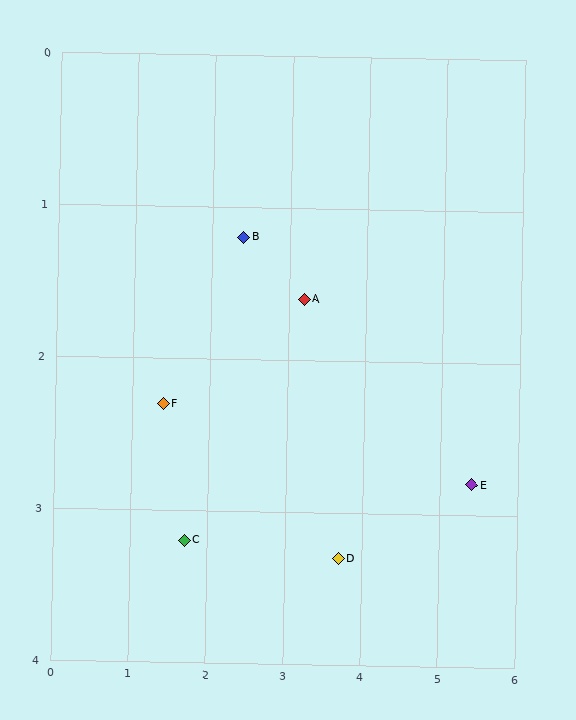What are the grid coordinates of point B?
Point B is at approximately (2.4, 1.2).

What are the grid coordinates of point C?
Point C is at approximately (1.7, 3.2).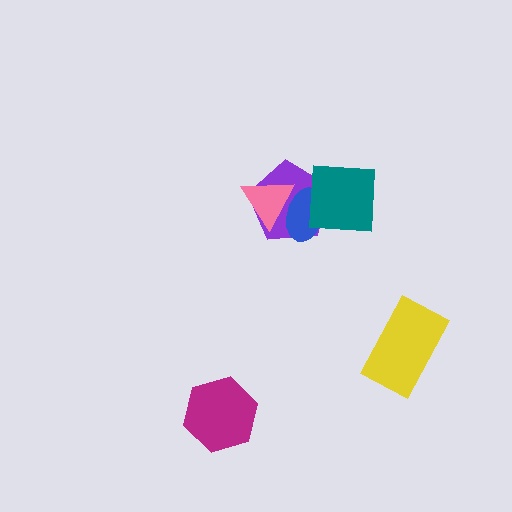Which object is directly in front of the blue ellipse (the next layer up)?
The pink triangle is directly in front of the blue ellipse.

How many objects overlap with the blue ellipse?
3 objects overlap with the blue ellipse.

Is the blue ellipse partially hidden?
Yes, it is partially covered by another shape.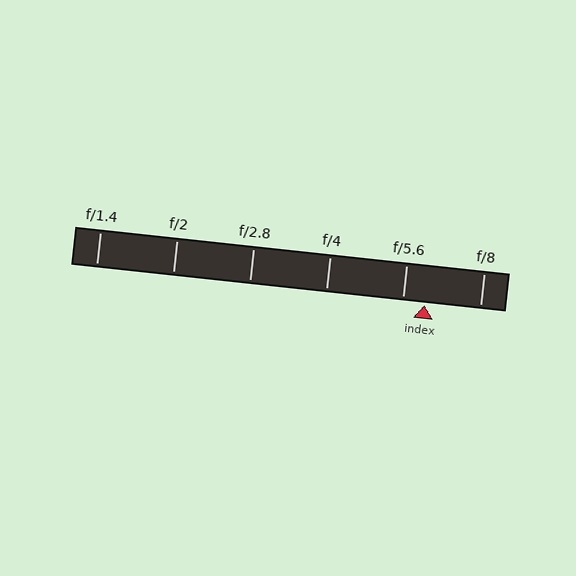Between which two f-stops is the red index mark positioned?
The index mark is between f/5.6 and f/8.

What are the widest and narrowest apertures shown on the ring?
The widest aperture shown is f/1.4 and the narrowest is f/8.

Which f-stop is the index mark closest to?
The index mark is closest to f/5.6.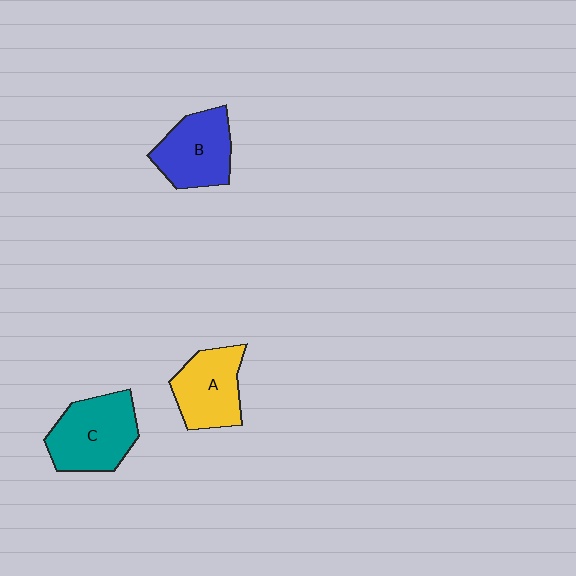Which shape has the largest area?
Shape C (teal).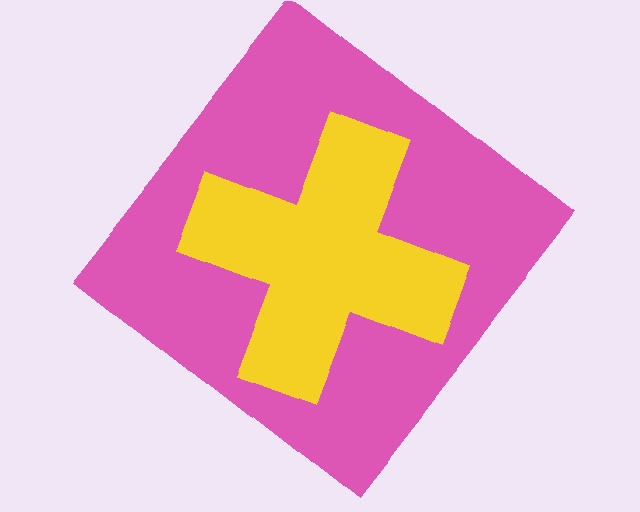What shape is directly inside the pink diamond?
The yellow cross.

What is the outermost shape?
The pink diamond.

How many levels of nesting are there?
2.